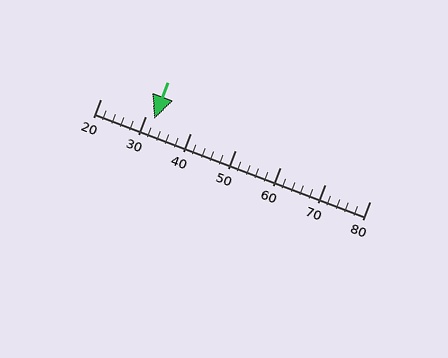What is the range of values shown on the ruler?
The ruler shows values from 20 to 80.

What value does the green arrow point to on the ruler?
The green arrow points to approximately 32.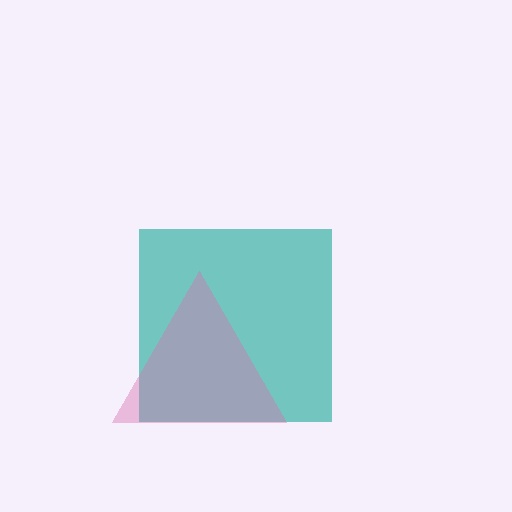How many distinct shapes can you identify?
There are 2 distinct shapes: a teal square, a pink triangle.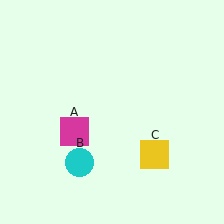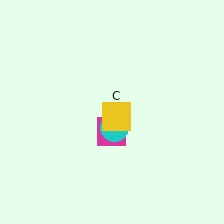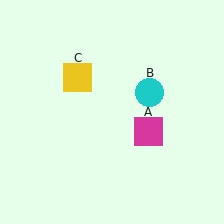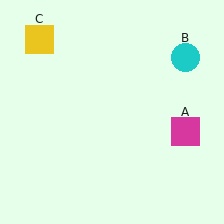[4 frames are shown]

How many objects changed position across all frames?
3 objects changed position: magenta square (object A), cyan circle (object B), yellow square (object C).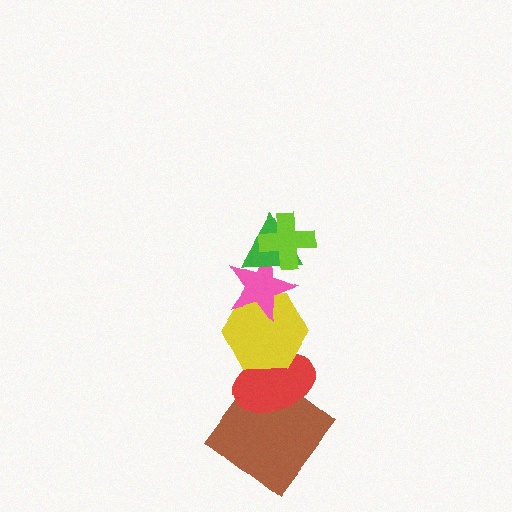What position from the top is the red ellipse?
The red ellipse is 5th from the top.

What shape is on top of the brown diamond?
The red ellipse is on top of the brown diamond.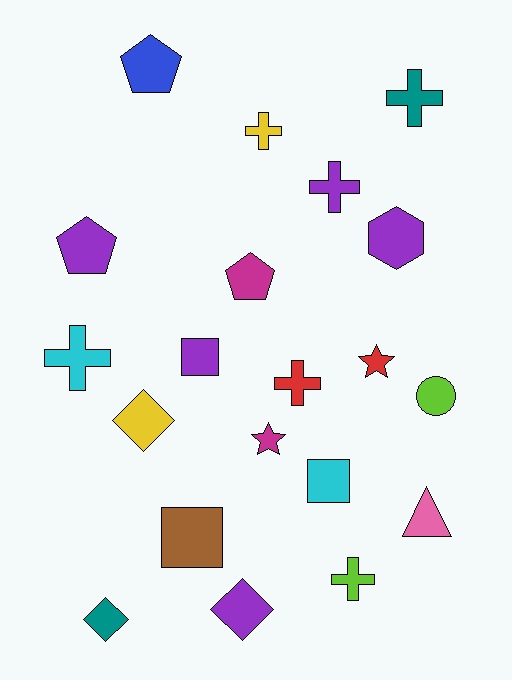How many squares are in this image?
There are 3 squares.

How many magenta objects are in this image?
There are 2 magenta objects.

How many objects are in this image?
There are 20 objects.